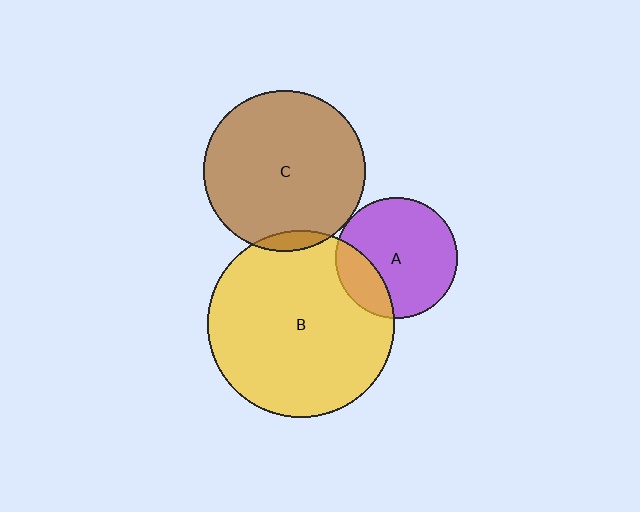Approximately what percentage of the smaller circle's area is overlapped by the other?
Approximately 20%.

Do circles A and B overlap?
Yes.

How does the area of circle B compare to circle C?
Approximately 1.3 times.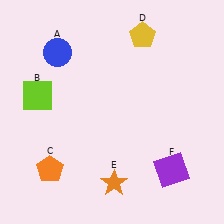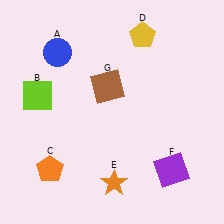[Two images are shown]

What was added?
A brown square (G) was added in Image 2.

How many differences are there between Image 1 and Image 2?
There is 1 difference between the two images.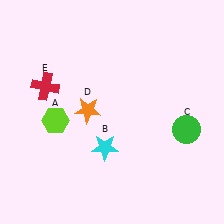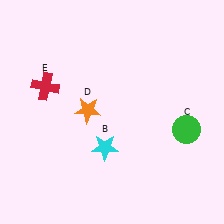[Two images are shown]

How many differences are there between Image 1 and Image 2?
There is 1 difference between the two images.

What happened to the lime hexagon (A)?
The lime hexagon (A) was removed in Image 2. It was in the bottom-left area of Image 1.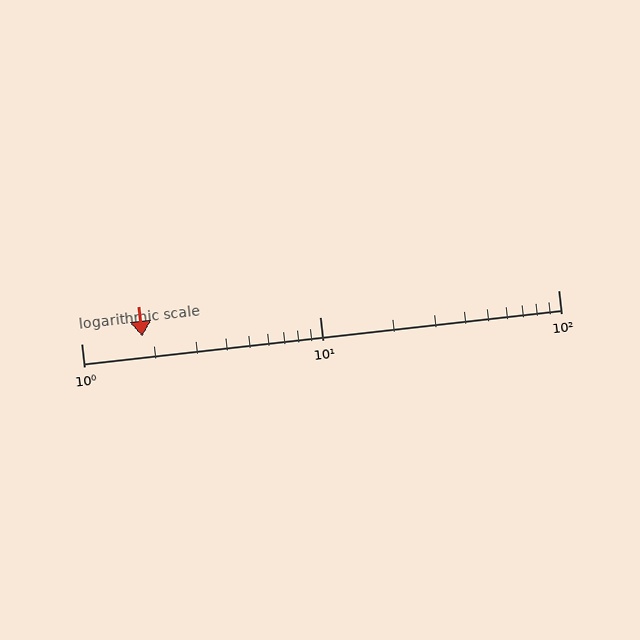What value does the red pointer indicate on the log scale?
The pointer indicates approximately 1.8.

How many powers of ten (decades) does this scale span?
The scale spans 2 decades, from 1 to 100.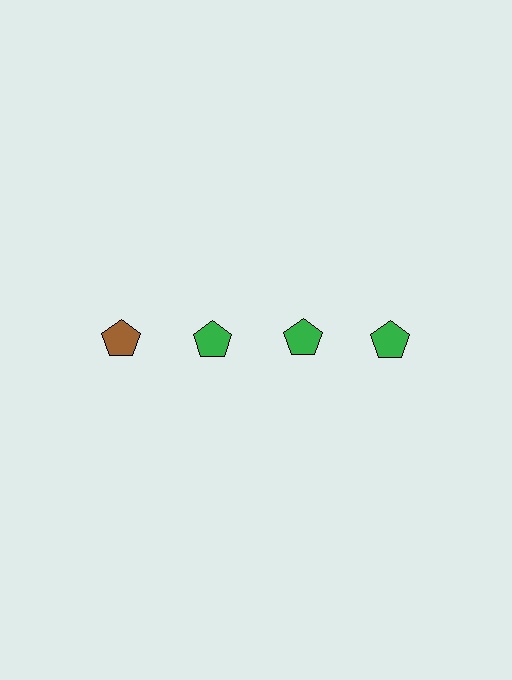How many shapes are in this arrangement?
There are 4 shapes arranged in a grid pattern.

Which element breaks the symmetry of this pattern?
The brown pentagon in the top row, leftmost column breaks the symmetry. All other shapes are green pentagons.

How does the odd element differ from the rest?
It has a different color: brown instead of green.